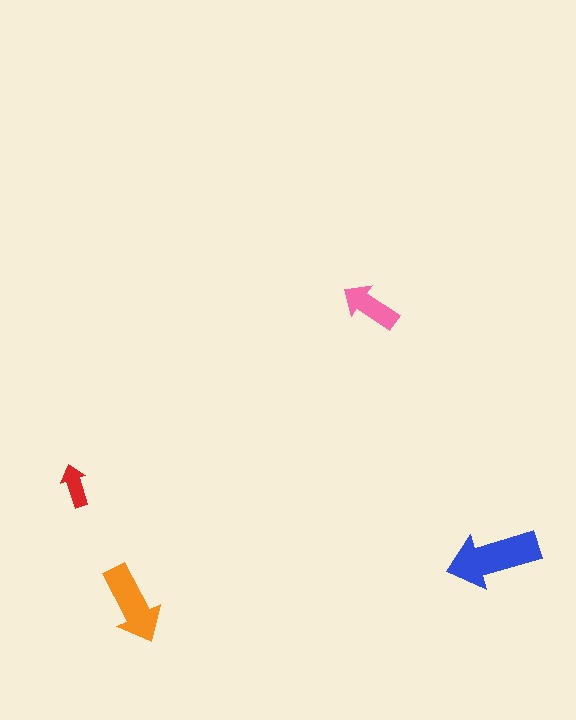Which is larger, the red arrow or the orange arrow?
The orange one.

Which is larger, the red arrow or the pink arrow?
The pink one.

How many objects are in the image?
There are 4 objects in the image.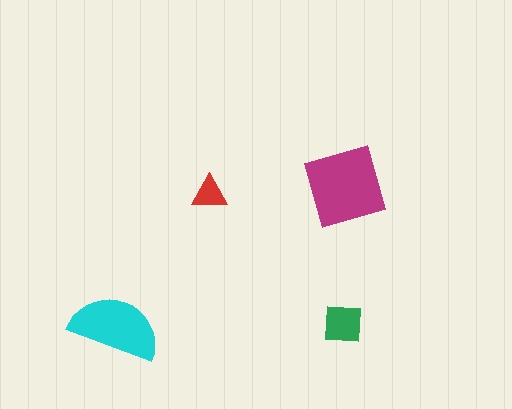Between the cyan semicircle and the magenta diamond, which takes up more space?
The magenta diamond.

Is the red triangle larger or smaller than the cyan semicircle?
Smaller.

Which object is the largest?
The magenta diamond.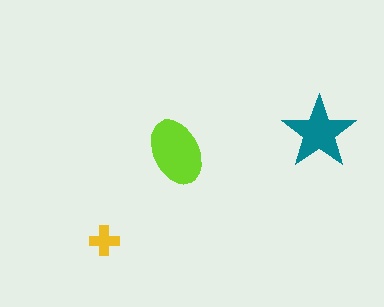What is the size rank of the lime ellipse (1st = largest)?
1st.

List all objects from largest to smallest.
The lime ellipse, the teal star, the yellow cross.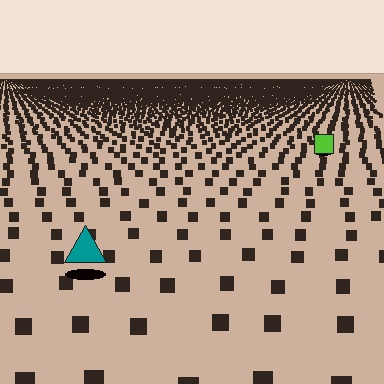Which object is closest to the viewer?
The teal triangle is closest. The texture marks near it are larger and more spread out.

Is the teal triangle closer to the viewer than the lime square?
Yes. The teal triangle is closer — you can tell from the texture gradient: the ground texture is coarser near it.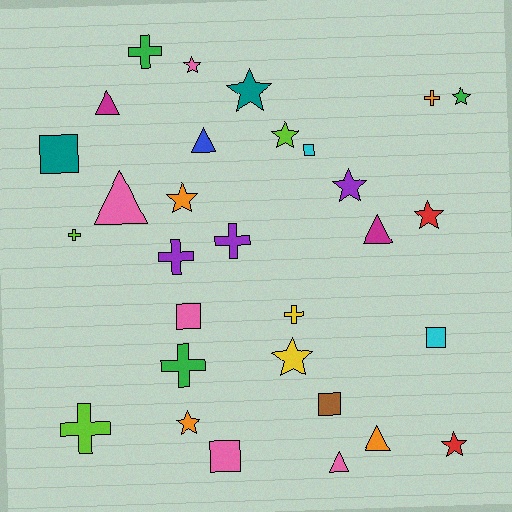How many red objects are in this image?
There are 2 red objects.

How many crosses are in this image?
There are 8 crosses.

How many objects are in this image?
There are 30 objects.